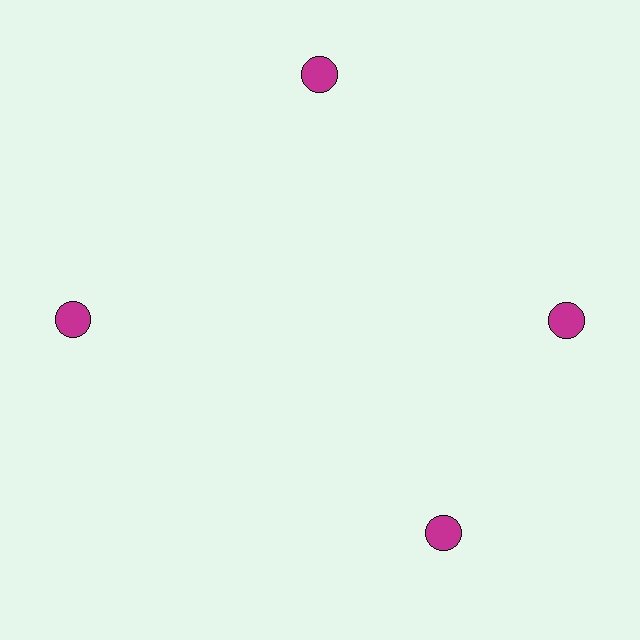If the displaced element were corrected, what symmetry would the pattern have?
It would have 4-fold rotational symmetry — the pattern would map onto itself every 90 degrees.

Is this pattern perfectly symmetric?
No. The 4 magenta circles are arranged in a ring, but one element near the 6 o'clock position is rotated out of alignment along the ring, breaking the 4-fold rotational symmetry.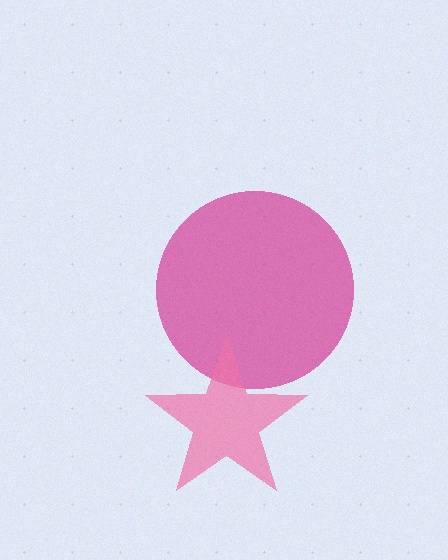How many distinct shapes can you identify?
There are 2 distinct shapes: a magenta circle, a pink star.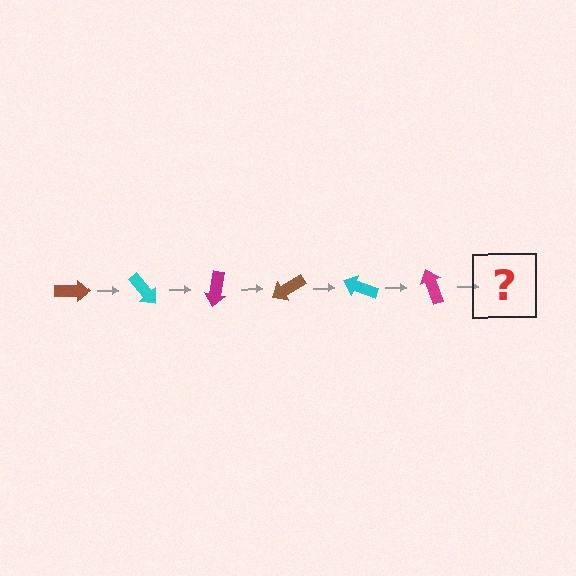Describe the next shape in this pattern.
It should be a brown arrow, rotated 300 degrees from the start.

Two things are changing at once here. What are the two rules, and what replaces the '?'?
The two rules are that it rotates 50 degrees each step and the color cycles through brown, cyan, and magenta. The '?' should be a brown arrow, rotated 300 degrees from the start.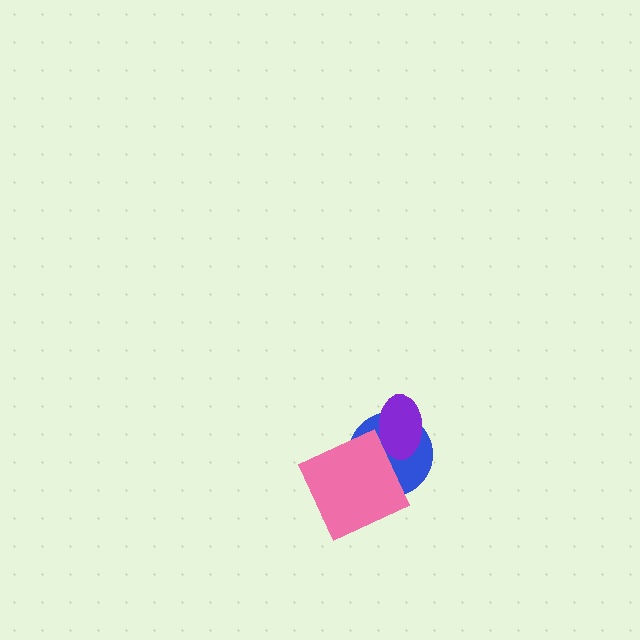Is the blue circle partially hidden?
Yes, it is partially covered by another shape.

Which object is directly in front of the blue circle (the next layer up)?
The pink square is directly in front of the blue circle.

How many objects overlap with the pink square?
1 object overlaps with the pink square.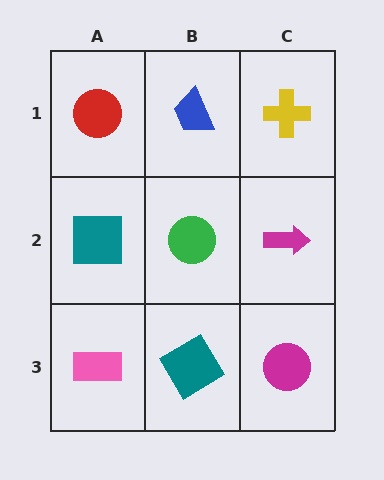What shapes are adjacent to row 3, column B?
A green circle (row 2, column B), a pink rectangle (row 3, column A), a magenta circle (row 3, column C).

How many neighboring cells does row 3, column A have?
2.